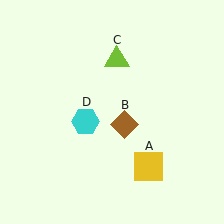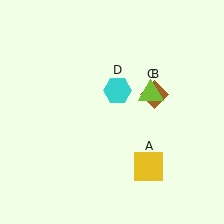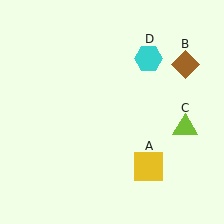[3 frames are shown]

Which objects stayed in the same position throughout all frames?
Yellow square (object A) remained stationary.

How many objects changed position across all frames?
3 objects changed position: brown diamond (object B), lime triangle (object C), cyan hexagon (object D).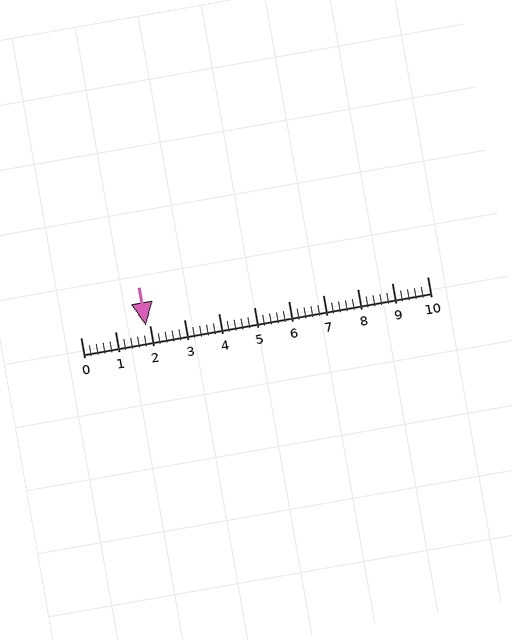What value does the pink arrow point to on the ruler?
The pink arrow points to approximately 1.9.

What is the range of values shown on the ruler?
The ruler shows values from 0 to 10.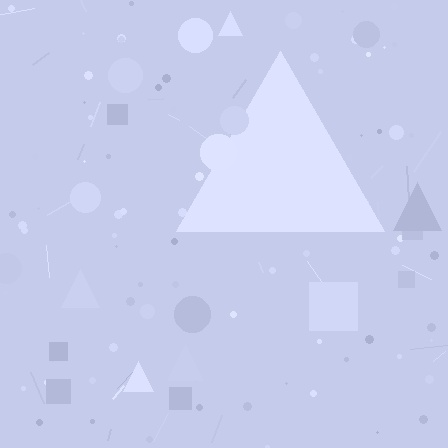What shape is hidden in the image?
A triangle is hidden in the image.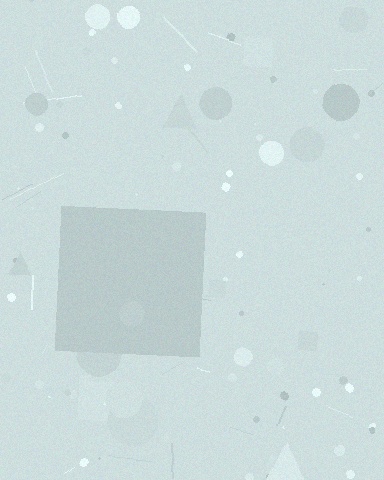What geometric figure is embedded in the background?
A square is embedded in the background.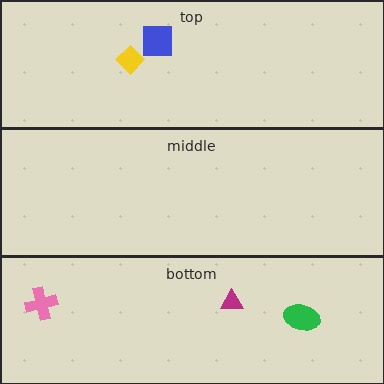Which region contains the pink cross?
The bottom region.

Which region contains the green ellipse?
The bottom region.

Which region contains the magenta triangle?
The bottom region.